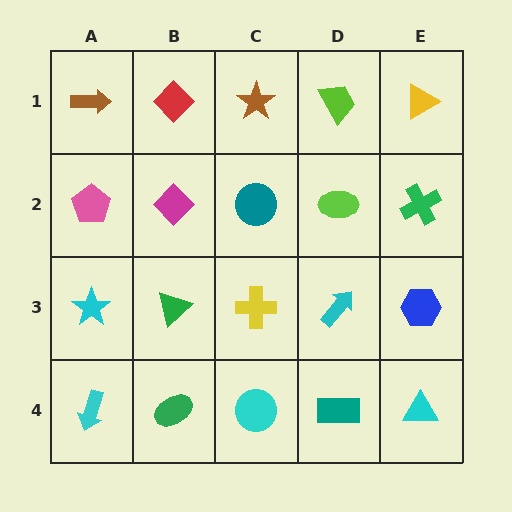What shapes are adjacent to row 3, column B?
A magenta diamond (row 2, column B), a green ellipse (row 4, column B), a cyan star (row 3, column A), a yellow cross (row 3, column C).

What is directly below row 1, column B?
A magenta diamond.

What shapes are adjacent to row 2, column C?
A brown star (row 1, column C), a yellow cross (row 3, column C), a magenta diamond (row 2, column B), a lime ellipse (row 2, column D).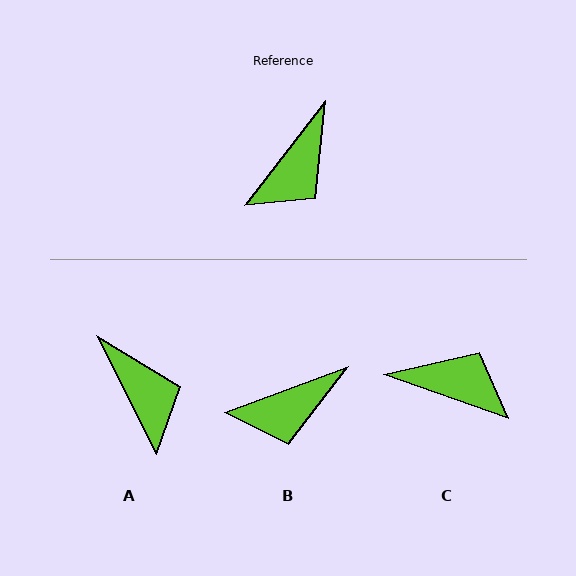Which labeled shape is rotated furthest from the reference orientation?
C, about 108 degrees away.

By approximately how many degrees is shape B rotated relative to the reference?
Approximately 32 degrees clockwise.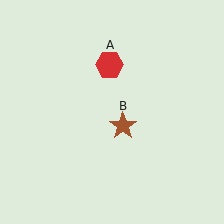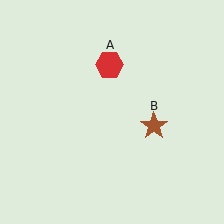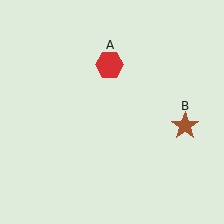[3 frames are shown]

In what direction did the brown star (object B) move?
The brown star (object B) moved right.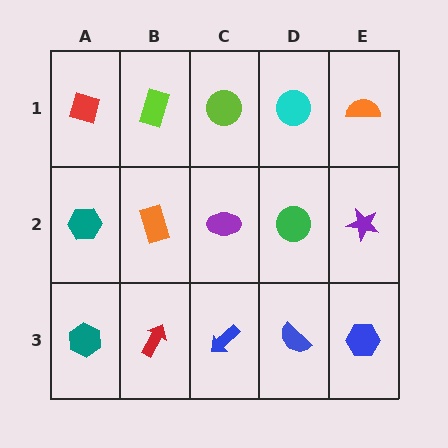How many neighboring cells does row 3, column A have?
2.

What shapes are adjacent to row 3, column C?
A purple ellipse (row 2, column C), a red arrow (row 3, column B), a blue semicircle (row 3, column D).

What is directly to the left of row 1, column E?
A cyan circle.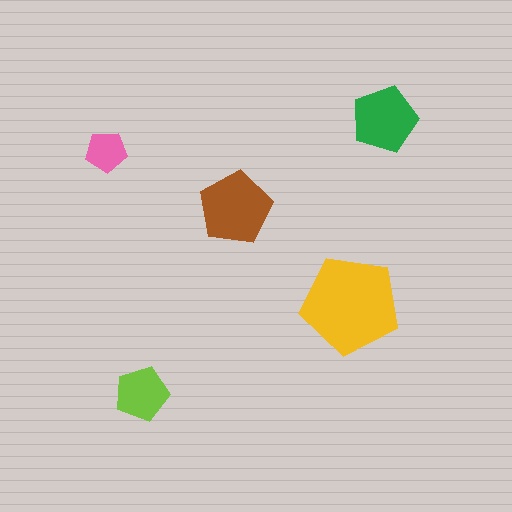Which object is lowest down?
The lime pentagon is bottommost.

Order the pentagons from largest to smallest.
the yellow one, the brown one, the green one, the lime one, the pink one.